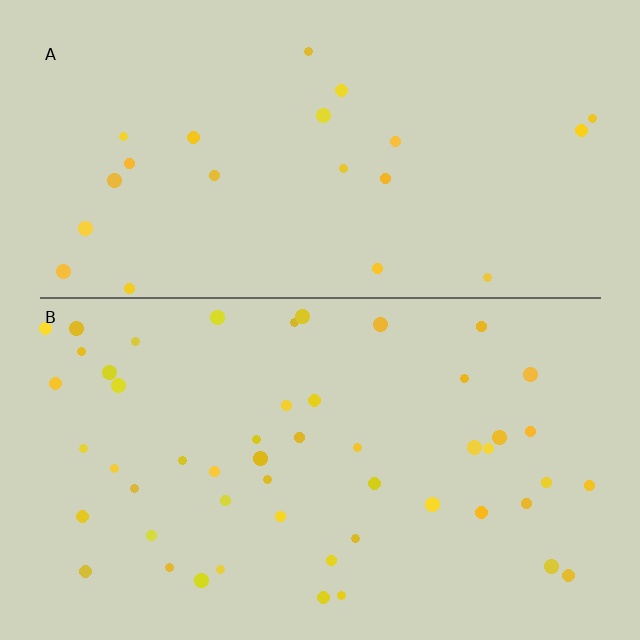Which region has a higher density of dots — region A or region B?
B (the bottom).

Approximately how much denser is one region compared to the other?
Approximately 2.4× — region B over region A.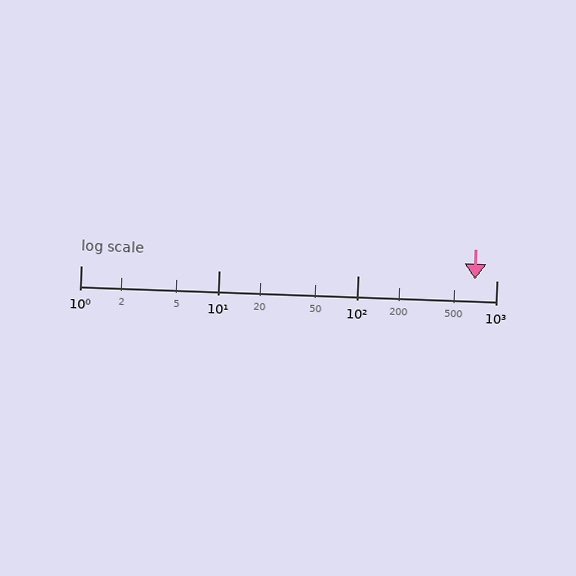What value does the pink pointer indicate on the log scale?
The pointer indicates approximately 700.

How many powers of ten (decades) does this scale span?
The scale spans 3 decades, from 1 to 1000.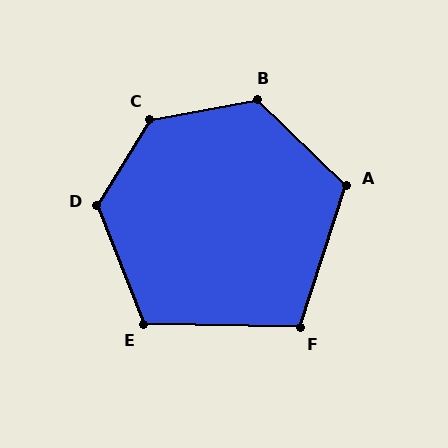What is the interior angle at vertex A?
Approximately 116 degrees (obtuse).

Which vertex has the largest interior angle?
C, at approximately 132 degrees.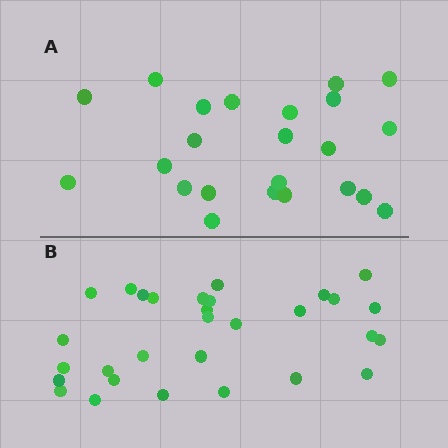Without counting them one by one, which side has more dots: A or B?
Region B (the bottom region) has more dots.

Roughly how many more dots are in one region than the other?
Region B has roughly 8 or so more dots than region A.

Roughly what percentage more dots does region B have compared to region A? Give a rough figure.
About 30% more.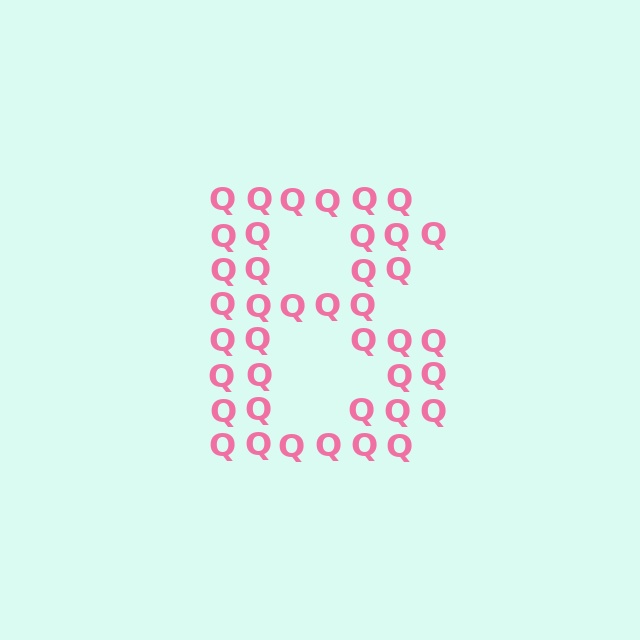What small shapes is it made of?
It is made of small letter Q's.